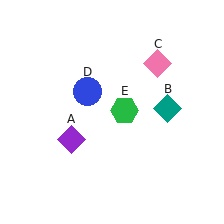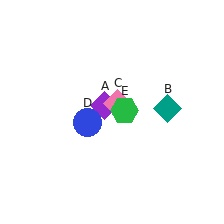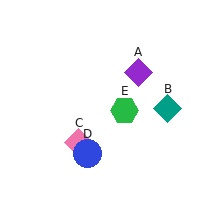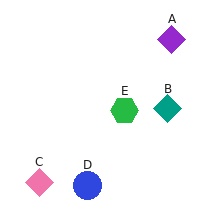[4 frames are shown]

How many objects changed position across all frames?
3 objects changed position: purple diamond (object A), pink diamond (object C), blue circle (object D).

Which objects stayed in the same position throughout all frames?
Teal diamond (object B) and green hexagon (object E) remained stationary.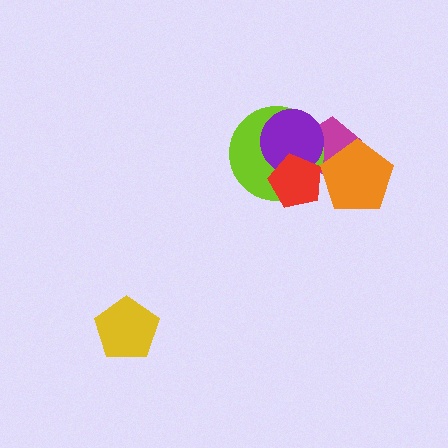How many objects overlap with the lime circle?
3 objects overlap with the lime circle.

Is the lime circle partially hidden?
Yes, it is partially covered by another shape.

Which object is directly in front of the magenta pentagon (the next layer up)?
The lime circle is directly in front of the magenta pentagon.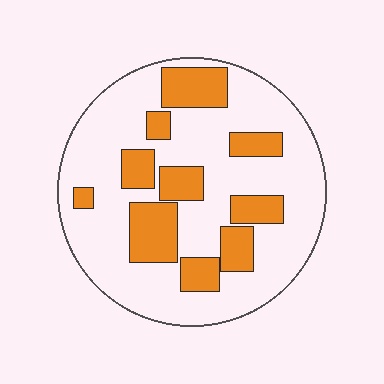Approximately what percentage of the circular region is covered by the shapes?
Approximately 30%.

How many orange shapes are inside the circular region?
10.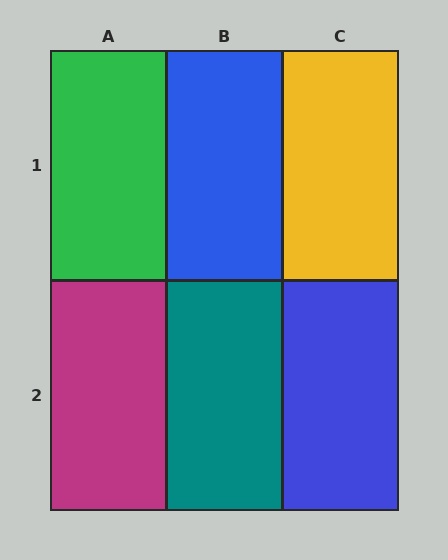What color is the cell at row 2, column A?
Magenta.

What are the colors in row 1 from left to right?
Green, blue, yellow.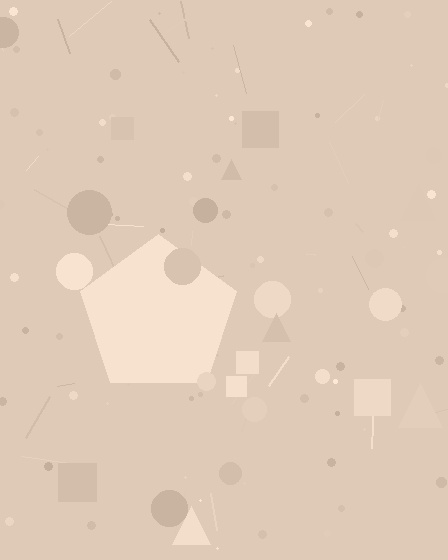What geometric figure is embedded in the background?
A pentagon is embedded in the background.